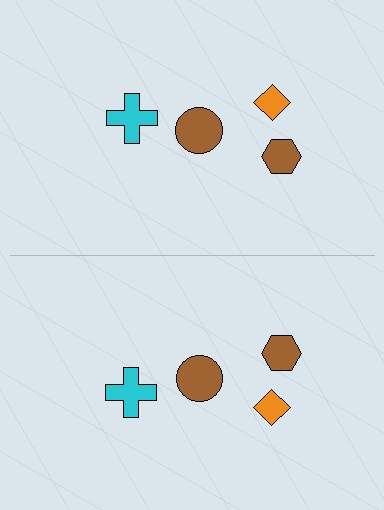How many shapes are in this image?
There are 8 shapes in this image.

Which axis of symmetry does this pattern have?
The pattern has a horizontal axis of symmetry running through the center of the image.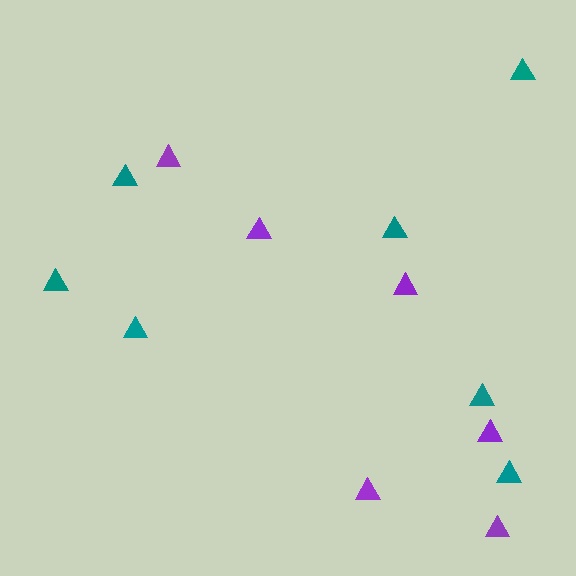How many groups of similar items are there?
There are 2 groups: one group of teal triangles (7) and one group of purple triangles (6).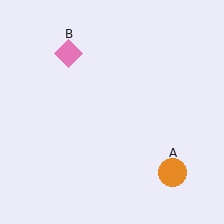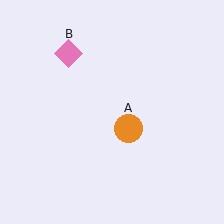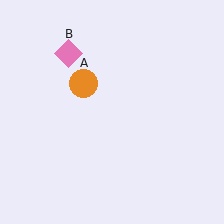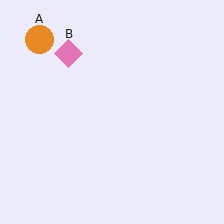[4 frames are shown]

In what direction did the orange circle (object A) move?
The orange circle (object A) moved up and to the left.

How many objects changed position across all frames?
1 object changed position: orange circle (object A).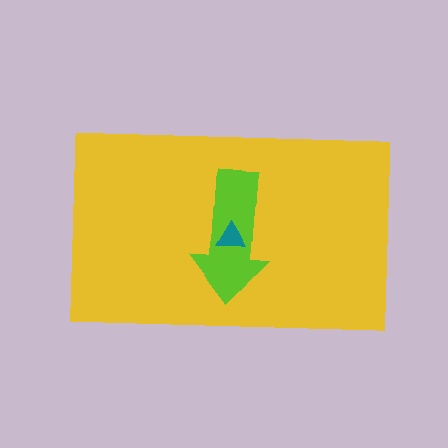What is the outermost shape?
The yellow rectangle.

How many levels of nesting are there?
3.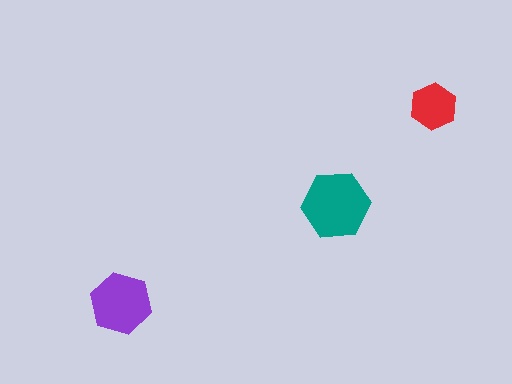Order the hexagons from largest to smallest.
the teal one, the purple one, the red one.